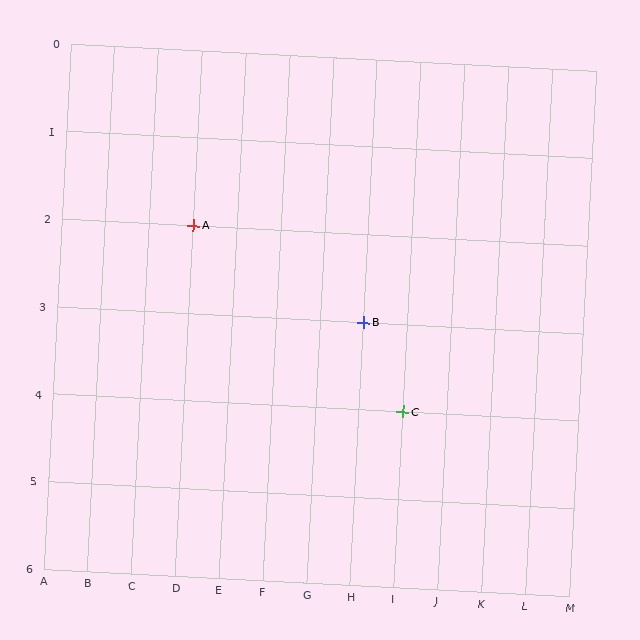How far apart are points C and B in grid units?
Points C and B are 1 column and 1 row apart (about 1.4 grid units diagonally).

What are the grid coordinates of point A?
Point A is at grid coordinates (D, 2).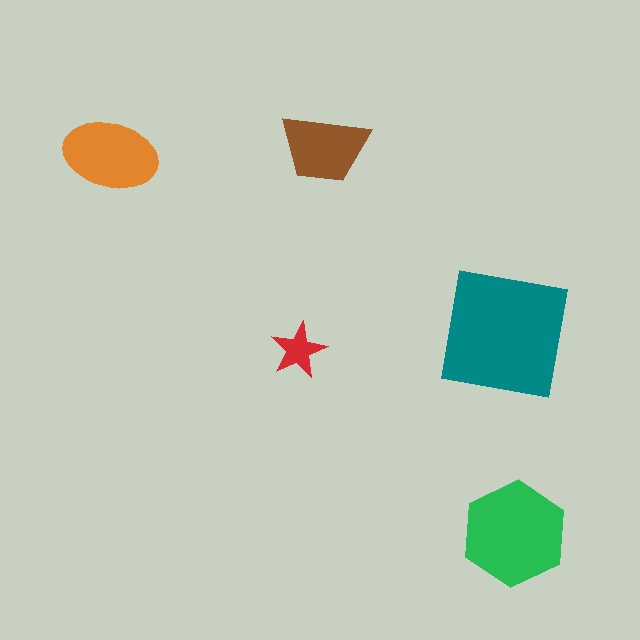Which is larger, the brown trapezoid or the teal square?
The teal square.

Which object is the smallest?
The red star.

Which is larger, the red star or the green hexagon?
The green hexagon.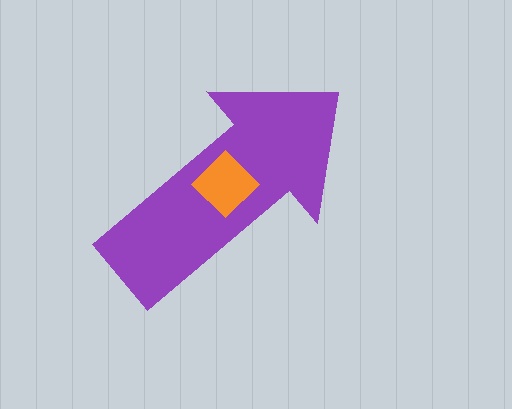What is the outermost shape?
The purple arrow.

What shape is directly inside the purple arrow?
The orange diamond.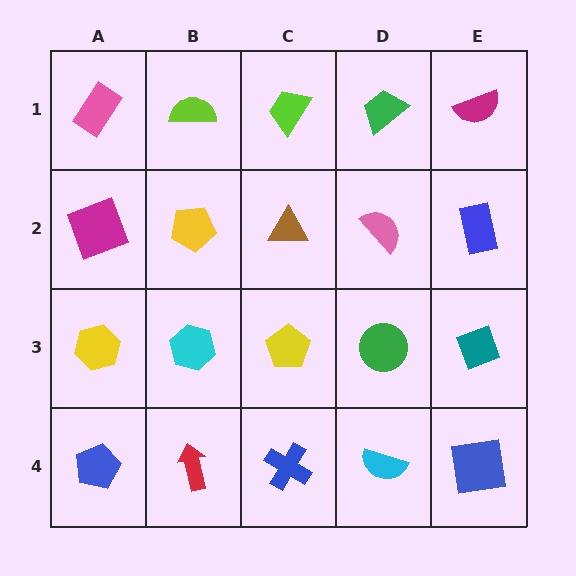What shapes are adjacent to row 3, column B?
A yellow pentagon (row 2, column B), a red arrow (row 4, column B), a yellow hexagon (row 3, column A), a yellow pentagon (row 3, column C).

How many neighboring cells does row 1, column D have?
3.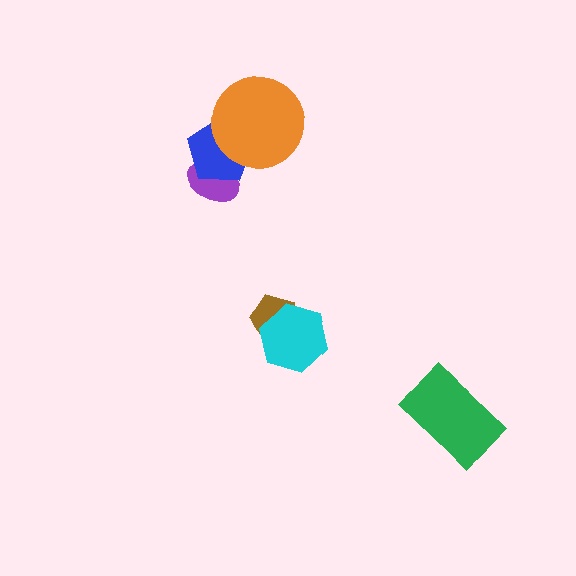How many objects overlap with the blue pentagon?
2 objects overlap with the blue pentagon.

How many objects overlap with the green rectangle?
0 objects overlap with the green rectangle.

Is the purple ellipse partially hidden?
Yes, it is partially covered by another shape.